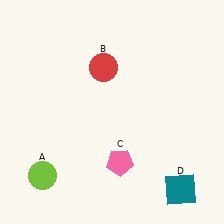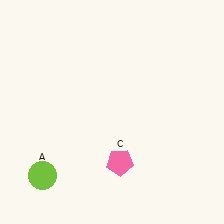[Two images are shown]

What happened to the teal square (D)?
The teal square (D) was removed in Image 2. It was in the bottom-right area of Image 1.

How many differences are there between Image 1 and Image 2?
There are 2 differences between the two images.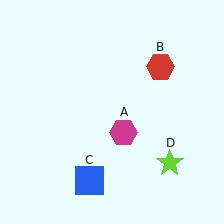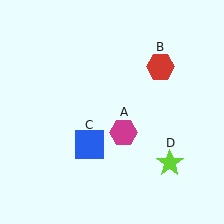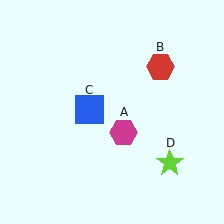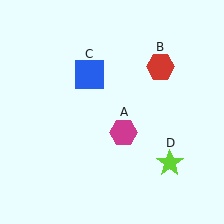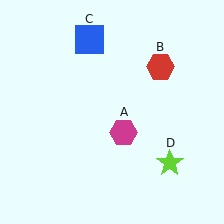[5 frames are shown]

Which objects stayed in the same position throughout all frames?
Magenta hexagon (object A) and red hexagon (object B) and lime star (object D) remained stationary.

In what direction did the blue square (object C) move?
The blue square (object C) moved up.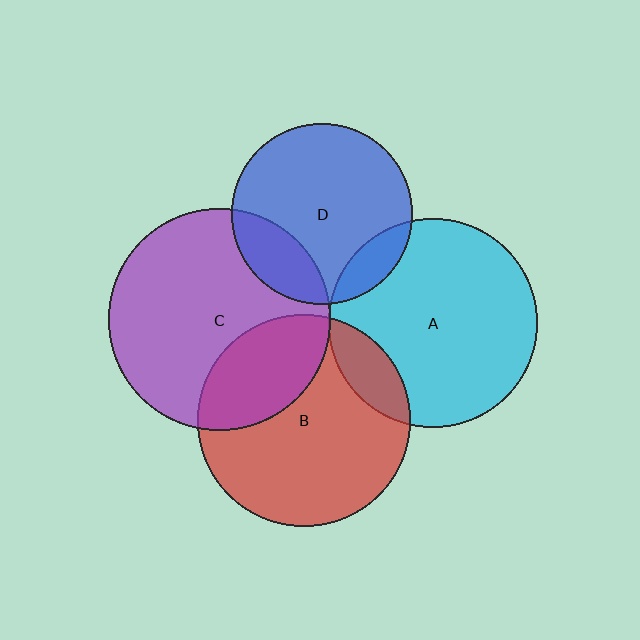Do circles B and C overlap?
Yes.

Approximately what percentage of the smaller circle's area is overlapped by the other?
Approximately 30%.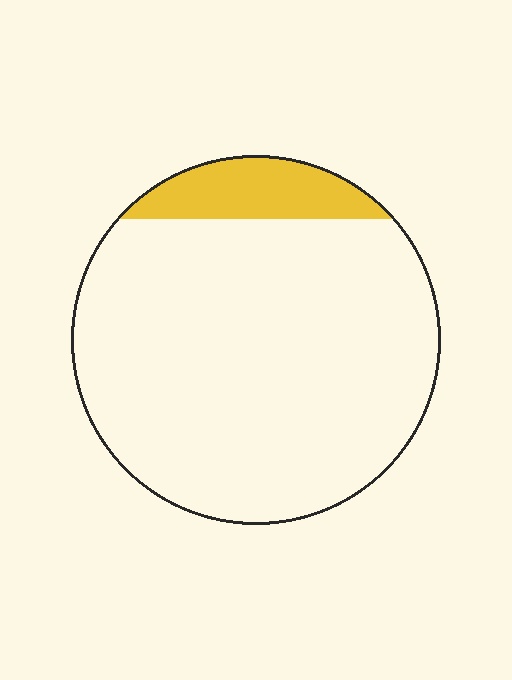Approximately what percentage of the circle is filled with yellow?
Approximately 10%.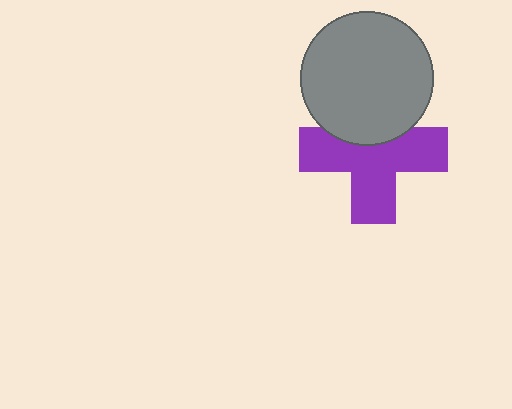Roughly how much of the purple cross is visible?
Most of it is visible (roughly 69%).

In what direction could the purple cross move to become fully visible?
The purple cross could move down. That would shift it out from behind the gray circle entirely.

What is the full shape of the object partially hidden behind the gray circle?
The partially hidden object is a purple cross.